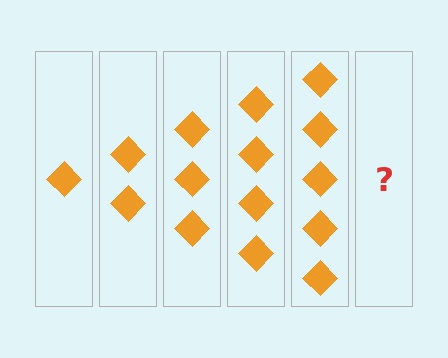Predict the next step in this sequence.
The next step is 6 diamonds.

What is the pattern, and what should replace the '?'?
The pattern is that each step adds one more diamond. The '?' should be 6 diamonds.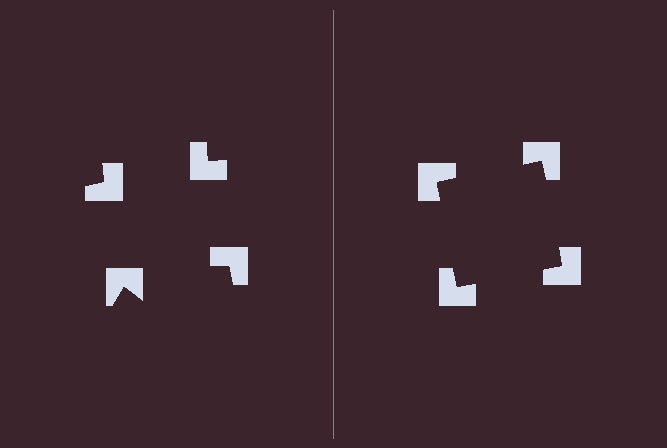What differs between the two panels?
The notched squares are positioned identically on both sides; only the wedge orientations differ. On the right they align to a square; on the left they are misaligned.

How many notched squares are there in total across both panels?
8 — 4 on each side.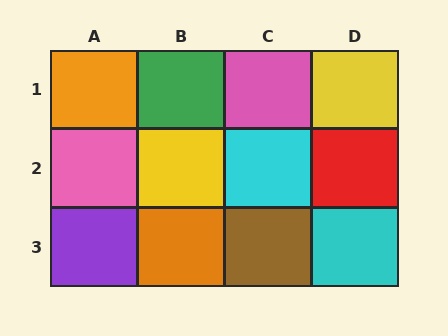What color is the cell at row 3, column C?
Brown.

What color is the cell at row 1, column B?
Green.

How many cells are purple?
1 cell is purple.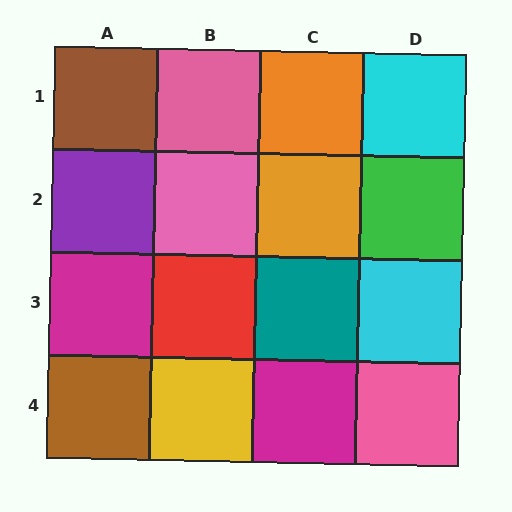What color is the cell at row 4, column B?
Yellow.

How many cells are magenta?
2 cells are magenta.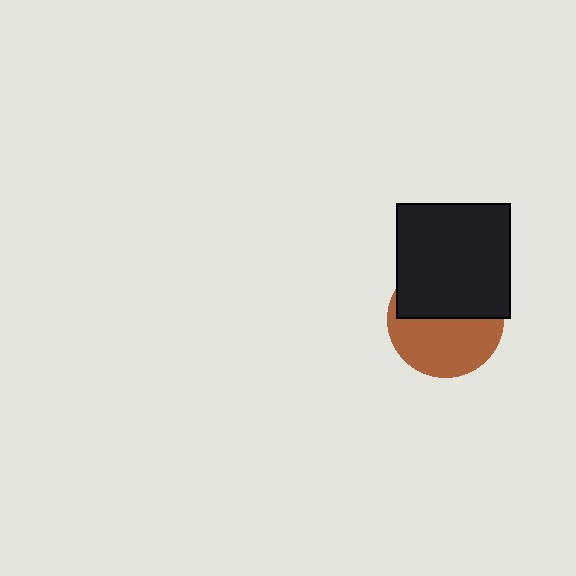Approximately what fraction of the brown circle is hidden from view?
Roughly 48% of the brown circle is hidden behind the black square.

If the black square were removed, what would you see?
You would see the complete brown circle.